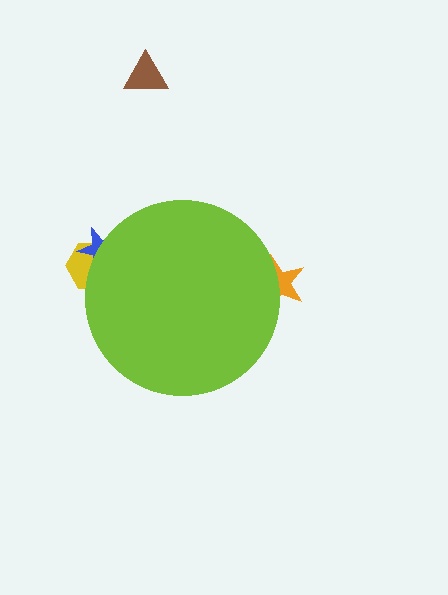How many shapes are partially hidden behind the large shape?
3 shapes are partially hidden.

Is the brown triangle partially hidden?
No, the brown triangle is fully visible.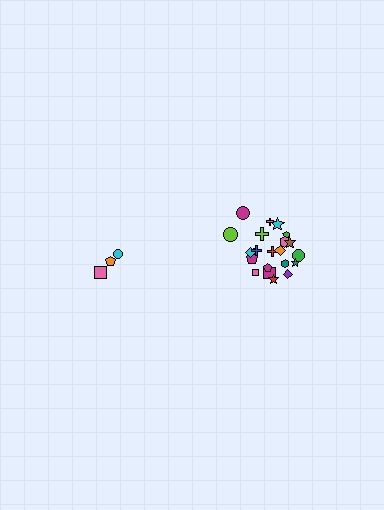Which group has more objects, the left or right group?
The right group.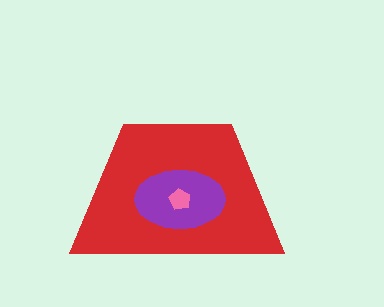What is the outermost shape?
The red trapezoid.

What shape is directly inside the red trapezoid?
The purple ellipse.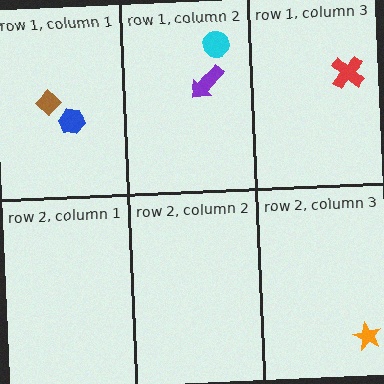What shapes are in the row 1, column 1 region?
The brown diamond, the blue hexagon.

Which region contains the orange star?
The row 2, column 3 region.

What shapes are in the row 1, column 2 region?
The cyan circle, the purple arrow.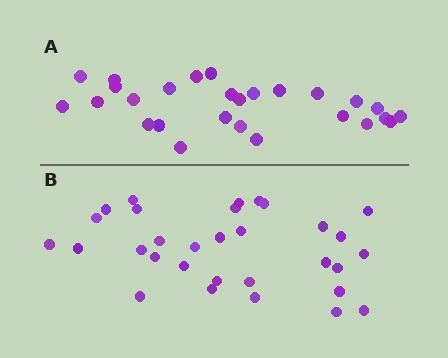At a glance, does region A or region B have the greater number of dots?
Region B (the bottom region) has more dots.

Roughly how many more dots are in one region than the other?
Region B has about 4 more dots than region A.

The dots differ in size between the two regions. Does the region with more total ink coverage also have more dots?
No. Region A has more total ink coverage because its dots are larger, but region B actually contains more individual dots. Total area can be misleading — the number of items is what matters here.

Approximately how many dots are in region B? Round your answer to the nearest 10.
About 30 dots. (The exact count is 31, which rounds to 30.)